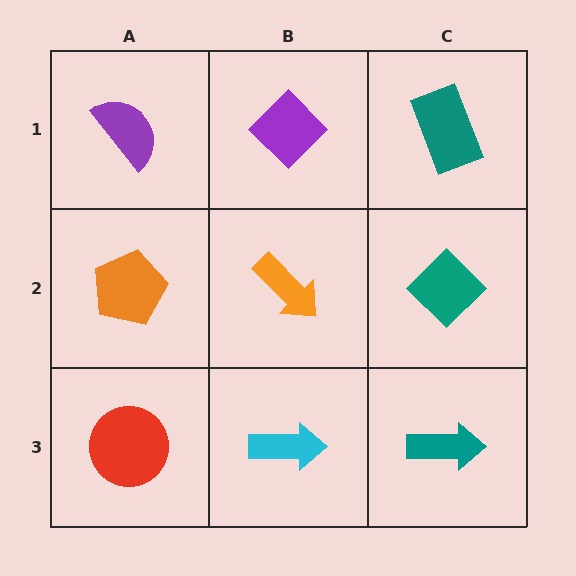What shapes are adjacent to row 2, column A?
A purple semicircle (row 1, column A), a red circle (row 3, column A), an orange arrow (row 2, column B).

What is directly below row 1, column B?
An orange arrow.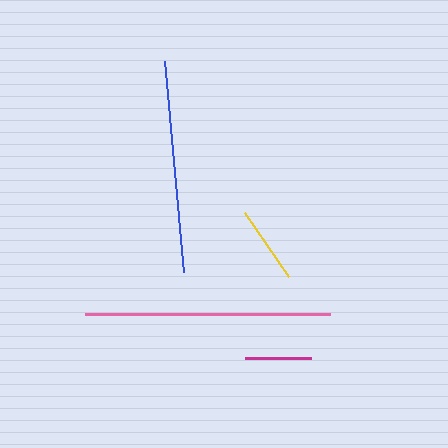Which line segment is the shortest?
The magenta line is the shortest at approximately 66 pixels.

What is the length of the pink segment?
The pink segment is approximately 245 pixels long.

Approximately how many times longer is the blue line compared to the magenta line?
The blue line is approximately 3.2 times the length of the magenta line.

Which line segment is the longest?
The pink line is the longest at approximately 245 pixels.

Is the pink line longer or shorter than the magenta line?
The pink line is longer than the magenta line.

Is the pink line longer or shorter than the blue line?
The pink line is longer than the blue line.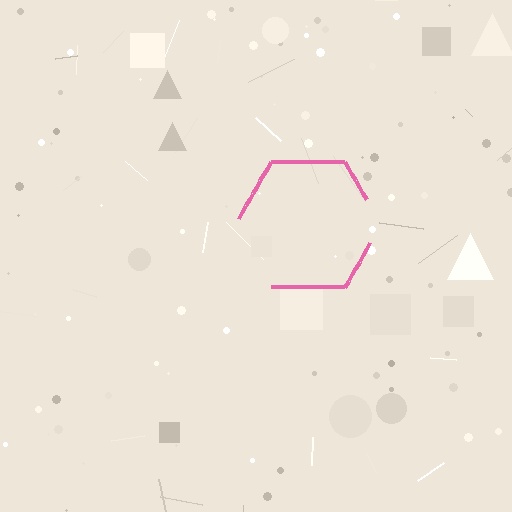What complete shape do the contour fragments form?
The contour fragments form a hexagon.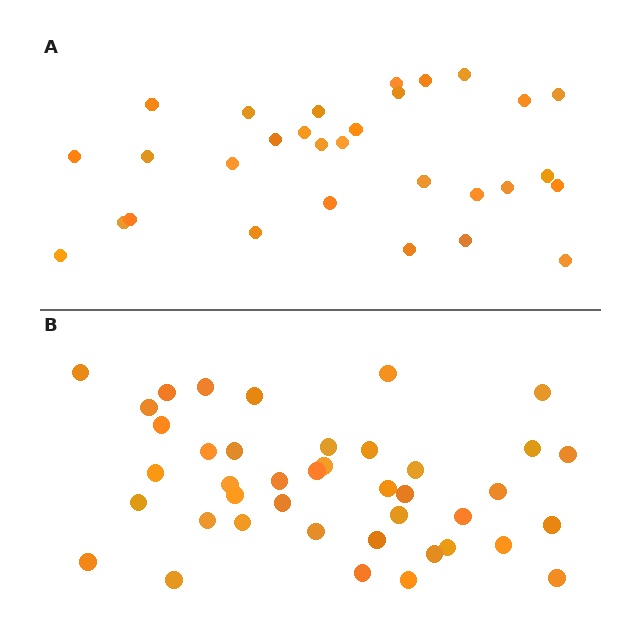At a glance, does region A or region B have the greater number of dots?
Region B (the bottom region) has more dots.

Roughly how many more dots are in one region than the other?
Region B has roughly 12 or so more dots than region A.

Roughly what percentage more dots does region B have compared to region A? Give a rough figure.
About 35% more.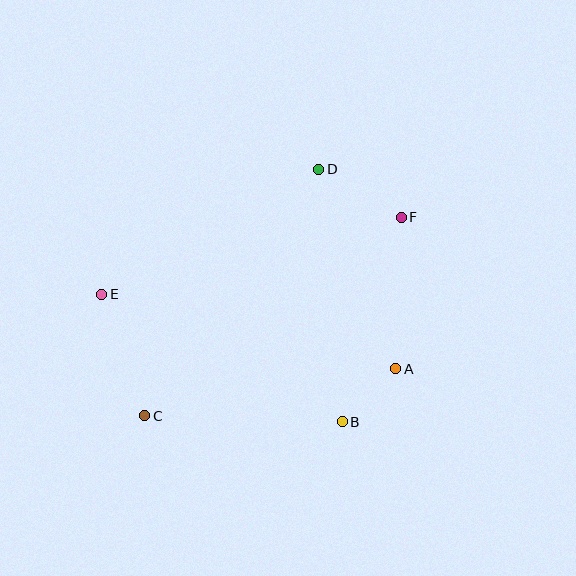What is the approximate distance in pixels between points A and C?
The distance between A and C is approximately 255 pixels.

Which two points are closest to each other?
Points A and B are closest to each other.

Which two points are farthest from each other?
Points C and F are farthest from each other.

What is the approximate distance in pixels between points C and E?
The distance between C and E is approximately 129 pixels.